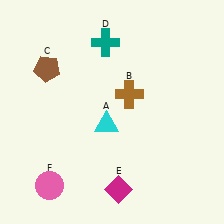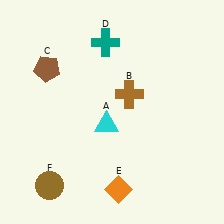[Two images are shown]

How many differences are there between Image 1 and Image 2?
There are 2 differences between the two images.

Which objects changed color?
E changed from magenta to orange. F changed from pink to brown.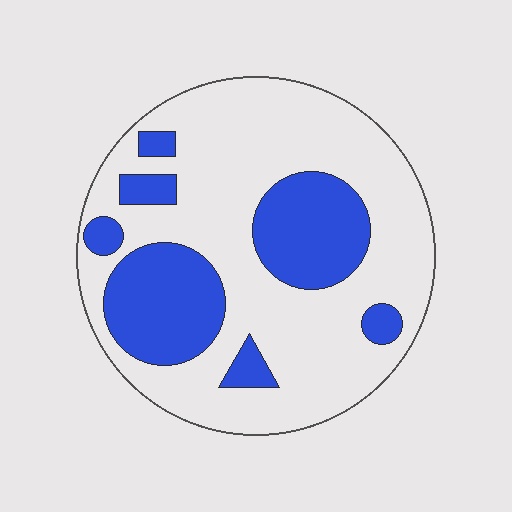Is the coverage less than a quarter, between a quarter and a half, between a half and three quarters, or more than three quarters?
Between a quarter and a half.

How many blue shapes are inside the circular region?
7.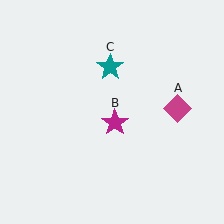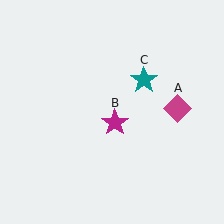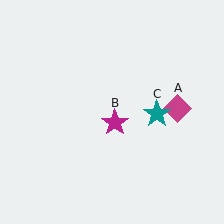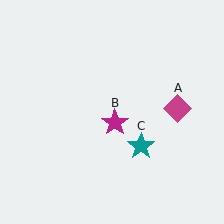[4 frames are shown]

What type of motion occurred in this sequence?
The teal star (object C) rotated clockwise around the center of the scene.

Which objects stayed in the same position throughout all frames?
Magenta diamond (object A) and magenta star (object B) remained stationary.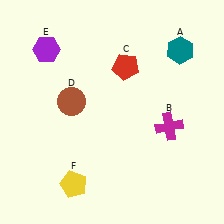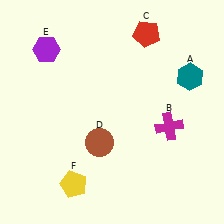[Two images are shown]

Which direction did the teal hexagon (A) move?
The teal hexagon (A) moved down.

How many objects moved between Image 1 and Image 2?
3 objects moved between the two images.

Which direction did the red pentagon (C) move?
The red pentagon (C) moved up.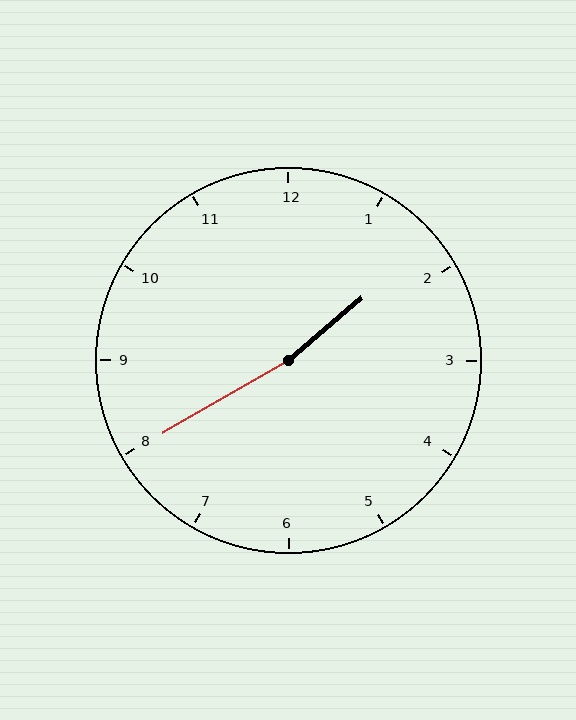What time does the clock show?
1:40.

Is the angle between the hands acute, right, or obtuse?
It is obtuse.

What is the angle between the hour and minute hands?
Approximately 170 degrees.